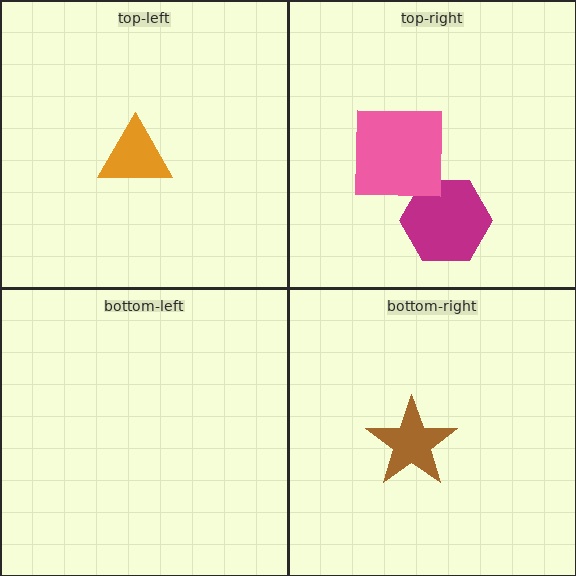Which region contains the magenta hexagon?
The top-right region.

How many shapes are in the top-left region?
1.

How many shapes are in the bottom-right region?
1.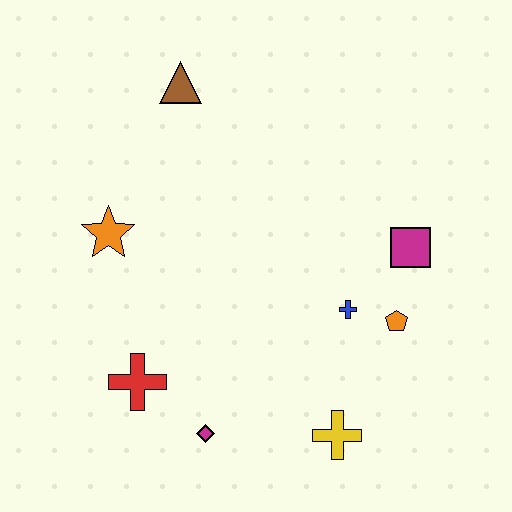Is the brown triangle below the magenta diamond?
No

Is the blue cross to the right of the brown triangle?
Yes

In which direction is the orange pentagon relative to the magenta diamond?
The orange pentagon is to the right of the magenta diamond.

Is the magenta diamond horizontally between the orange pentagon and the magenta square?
No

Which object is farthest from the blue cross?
The brown triangle is farthest from the blue cross.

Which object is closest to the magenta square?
The orange pentagon is closest to the magenta square.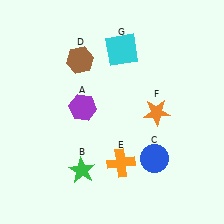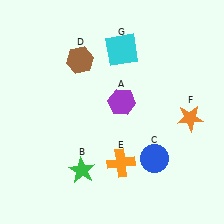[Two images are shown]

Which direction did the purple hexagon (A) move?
The purple hexagon (A) moved right.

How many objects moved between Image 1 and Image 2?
2 objects moved between the two images.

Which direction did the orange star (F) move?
The orange star (F) moved right.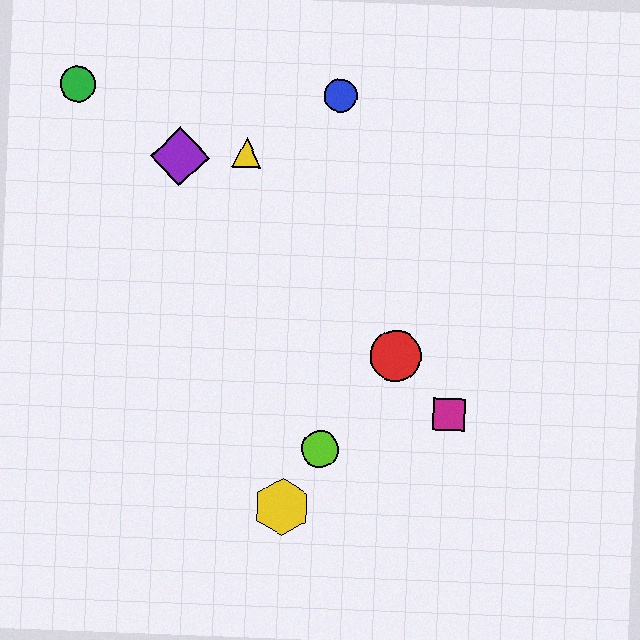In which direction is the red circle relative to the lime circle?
The red circle is above the lime circle.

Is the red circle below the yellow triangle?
Yes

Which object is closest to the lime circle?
The yellow hexagon is closest to the lime circle.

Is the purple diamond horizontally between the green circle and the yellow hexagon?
Yes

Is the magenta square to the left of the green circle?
No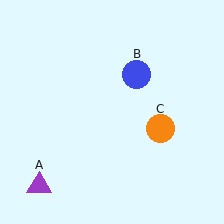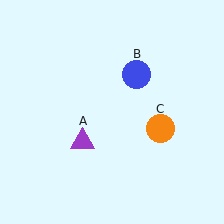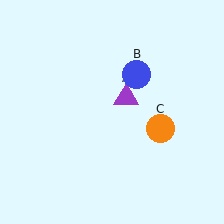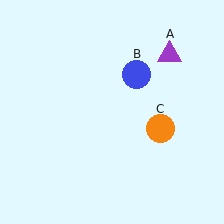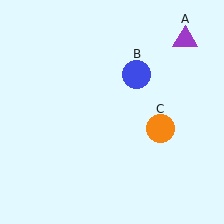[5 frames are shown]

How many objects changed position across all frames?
1 object changed position: purple triangle (object A).